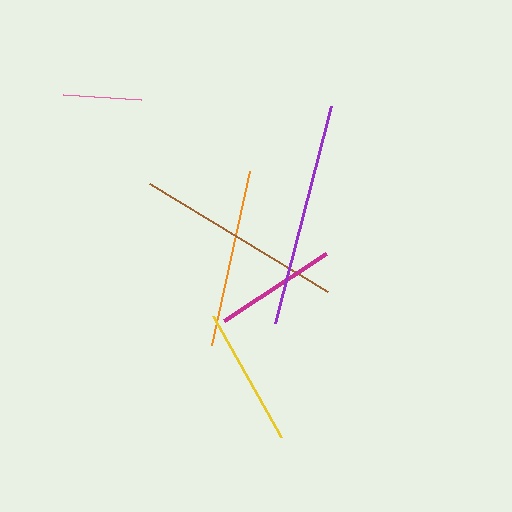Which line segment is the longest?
The purple line is the longest at approximately 225 pixels.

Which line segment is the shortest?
The pink line is the shortest at approximately 78 pixels.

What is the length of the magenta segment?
The magenta segment is approximately 122 pixels long.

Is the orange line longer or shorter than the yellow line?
The orange line is longer than the yellow line.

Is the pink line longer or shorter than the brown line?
The brown line is longer than the pink line.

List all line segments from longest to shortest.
From longest to shortest: purple, brown, orange, yellow, magenta, pink.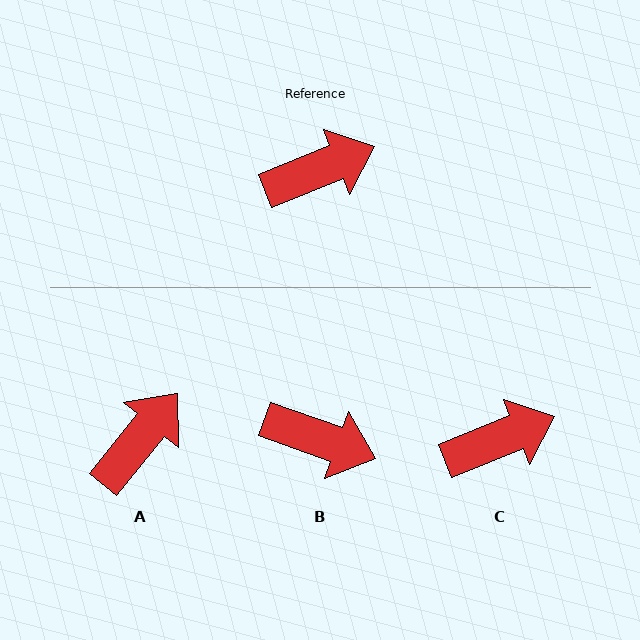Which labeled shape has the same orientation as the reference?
C.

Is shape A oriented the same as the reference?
No, it is off by about 29 degrees.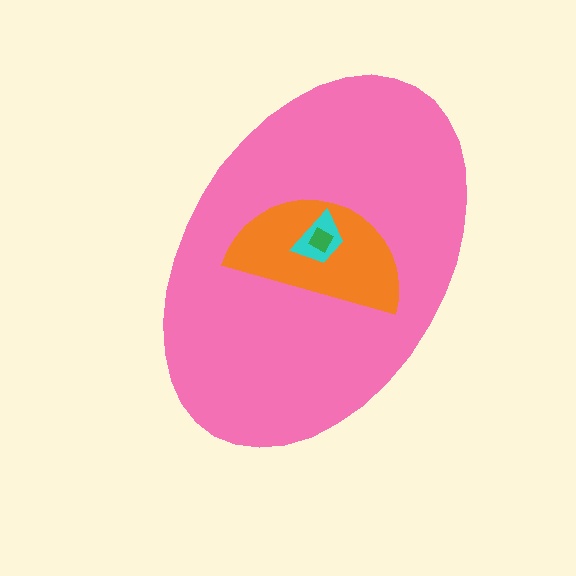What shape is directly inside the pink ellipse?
The orange semicircle.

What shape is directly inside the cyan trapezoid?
The green diamond.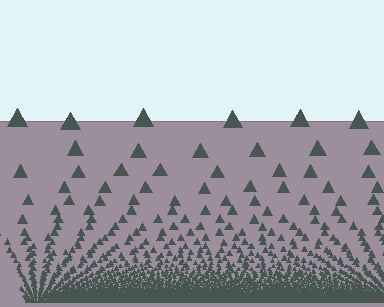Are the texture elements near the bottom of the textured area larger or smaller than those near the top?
Smaller. The gradient is inverted — elements near the bottom are smaller and denser.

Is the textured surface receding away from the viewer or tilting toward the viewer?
The surface appears to tilt toward the viewer. Texture elements get larger and sparser toward the top.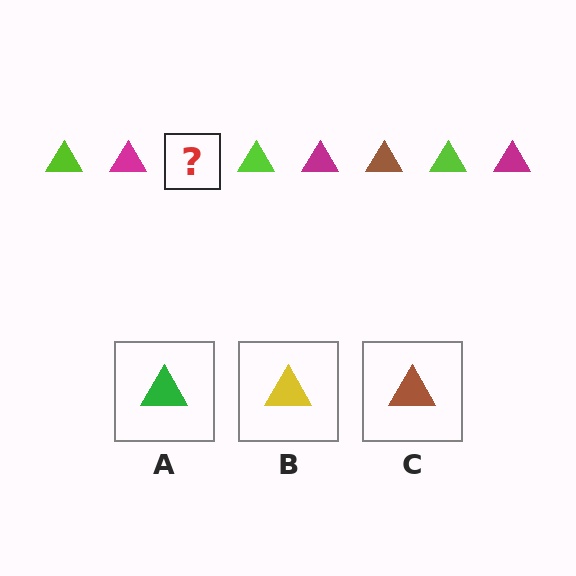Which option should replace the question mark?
Option C.